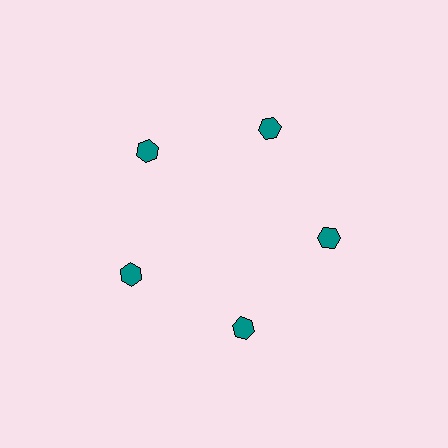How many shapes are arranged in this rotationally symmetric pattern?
There are 5 shapes, arranged in 5 groups of 1.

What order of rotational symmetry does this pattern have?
This pattern has 5-fold rotational symmetry.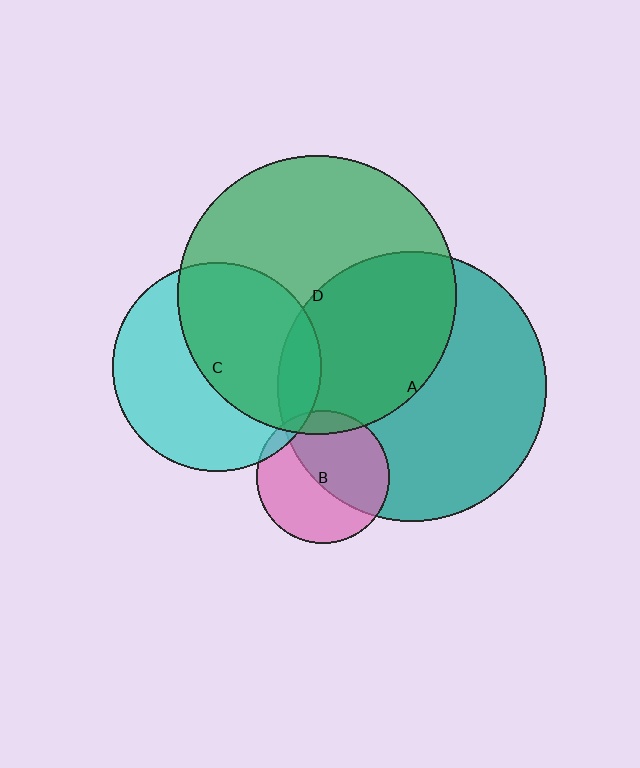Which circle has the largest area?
Circle D (green).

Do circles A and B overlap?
Yes.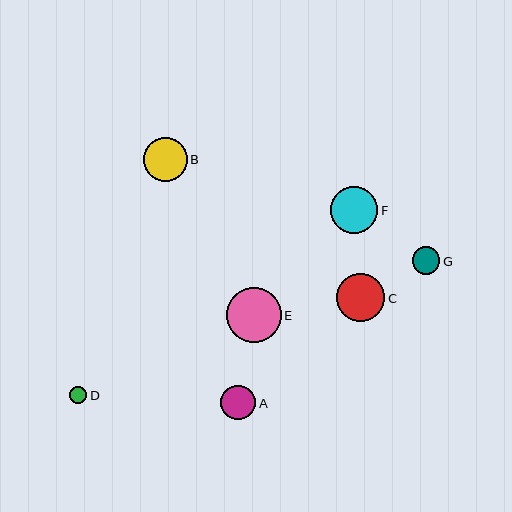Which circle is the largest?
Circle E is the largest with a size of approximately 55 pixels.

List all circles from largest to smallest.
From largest to smallest: E, C, F, B, A, G, D.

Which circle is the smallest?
Circle D is the smallest with a size of approximately 17 pixels.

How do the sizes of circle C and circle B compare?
Circle C and circle B are approximately the same size.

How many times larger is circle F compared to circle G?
Circle F is approximately 1.7 times the size of circle G.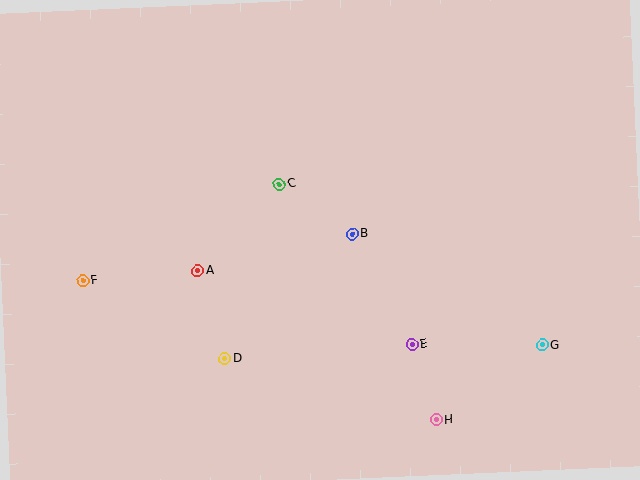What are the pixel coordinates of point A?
Point A is at (198, 271).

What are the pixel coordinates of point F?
Point F is at (83, 281).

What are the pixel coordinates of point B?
Point B is at (352, 234).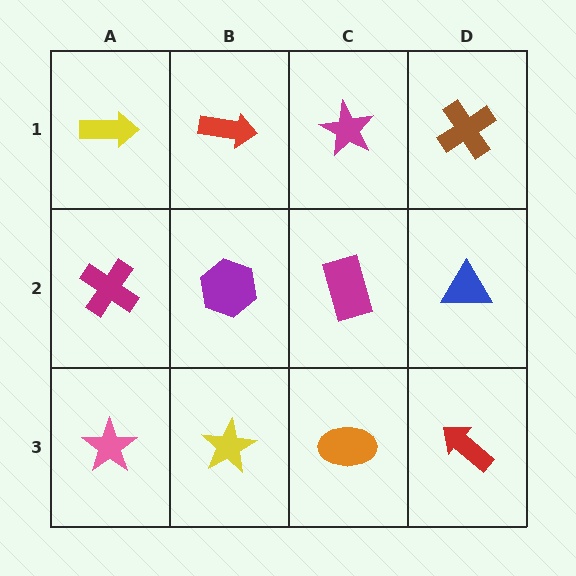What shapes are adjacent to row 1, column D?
A blue triangle (row 2, column D), a magenta star (row 1, column C).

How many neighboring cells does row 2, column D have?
3.